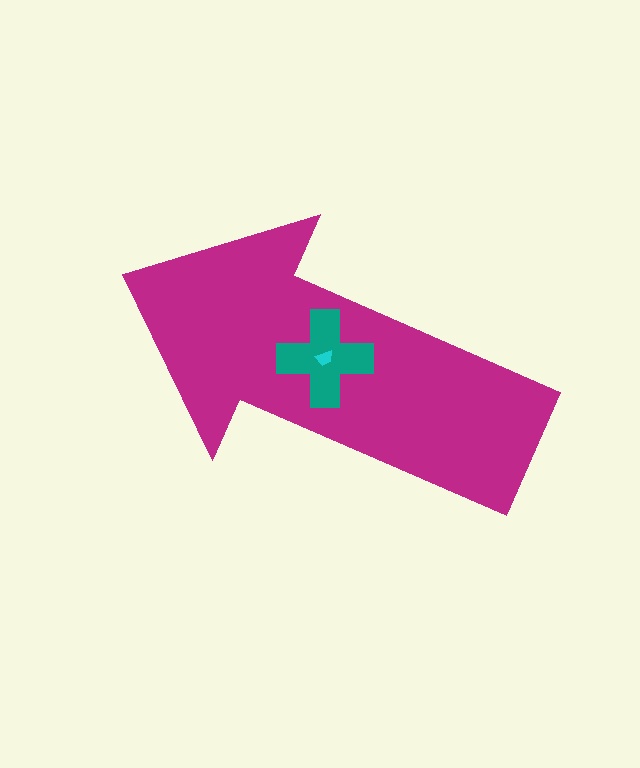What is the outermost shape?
The magenta arrow.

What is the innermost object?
The cyan trapezoid.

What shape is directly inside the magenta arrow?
The teal cross.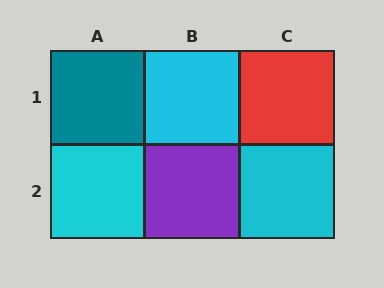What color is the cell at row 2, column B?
Purple.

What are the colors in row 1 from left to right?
Teal, cyan, red.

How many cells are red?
1 cell is red.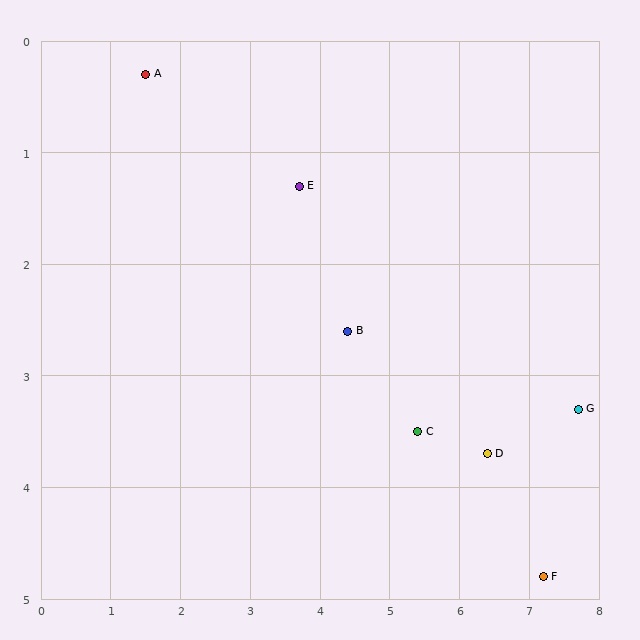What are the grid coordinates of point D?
Point D is at approximately (6.4, 3.7).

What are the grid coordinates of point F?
Point F is at approximately (7.2, 4.8).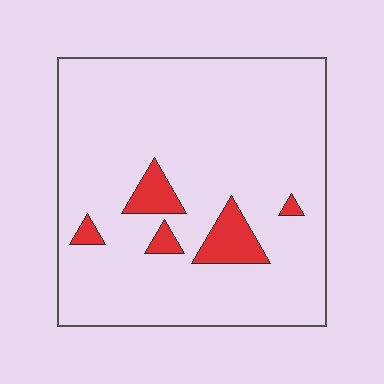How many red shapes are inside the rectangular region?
5.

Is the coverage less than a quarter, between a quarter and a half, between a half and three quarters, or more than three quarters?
Less than a quarter.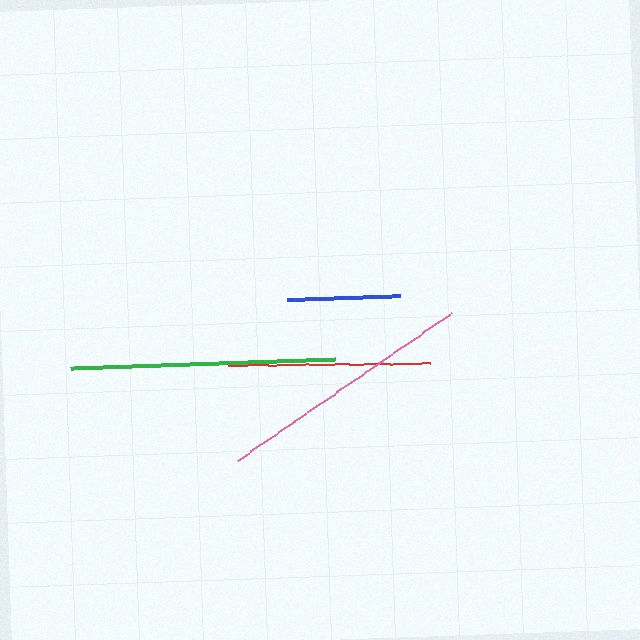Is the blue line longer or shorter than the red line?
The red line is longer than the blue line.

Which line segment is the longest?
The green line is the longest at approximately 265 pixels.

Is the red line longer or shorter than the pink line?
The pink line is longer than the red line.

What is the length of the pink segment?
The pink segment is approximately 260 pixels long.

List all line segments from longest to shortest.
From longest to shortest: green, pink, red, blue.